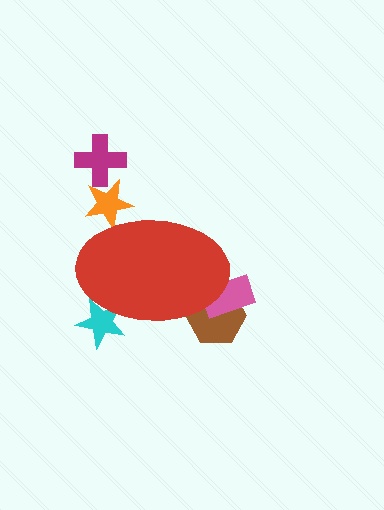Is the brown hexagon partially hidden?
Yes, the brown hexagon is partially hidden behind the red ellipse.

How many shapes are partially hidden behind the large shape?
4 shapes are partially hidden.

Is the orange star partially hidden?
Yes, the orange star is partially hidden behind the red ellipse.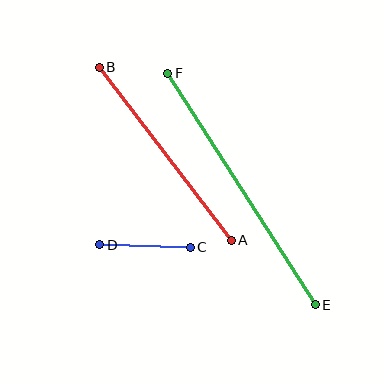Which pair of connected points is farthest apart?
Points E and F are farthest apart.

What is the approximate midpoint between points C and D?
The midpoint is at approximately (145, 246) pixels.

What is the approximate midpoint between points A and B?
The midpoint is at approximately (165, 154) pixels.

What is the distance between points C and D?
The distance is approximately 90 pixels.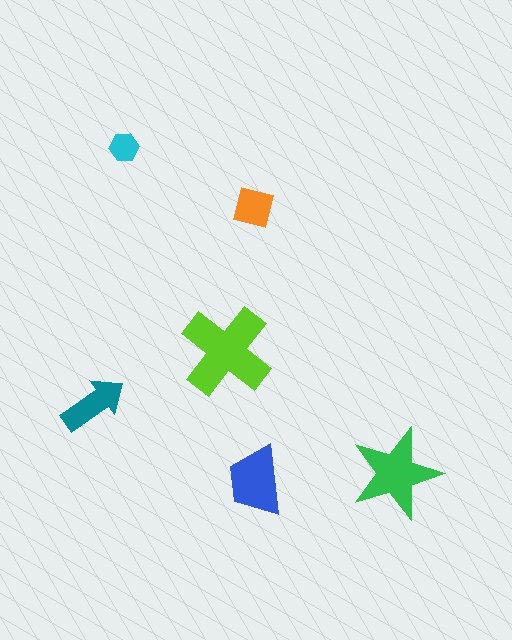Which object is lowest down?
The blue trapezoid is bottommost.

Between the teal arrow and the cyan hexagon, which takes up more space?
The teal arrow.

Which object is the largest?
The lime cross.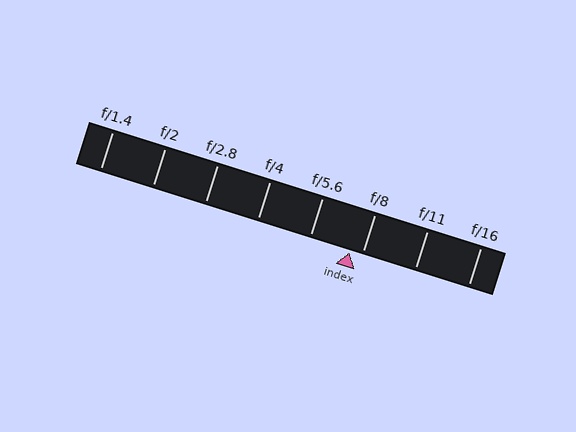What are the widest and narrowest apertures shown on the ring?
The widest aperture shown is f/1.4 and the narrowest is f/16.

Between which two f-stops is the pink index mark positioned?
The index mark is between f/5.6 and f/8.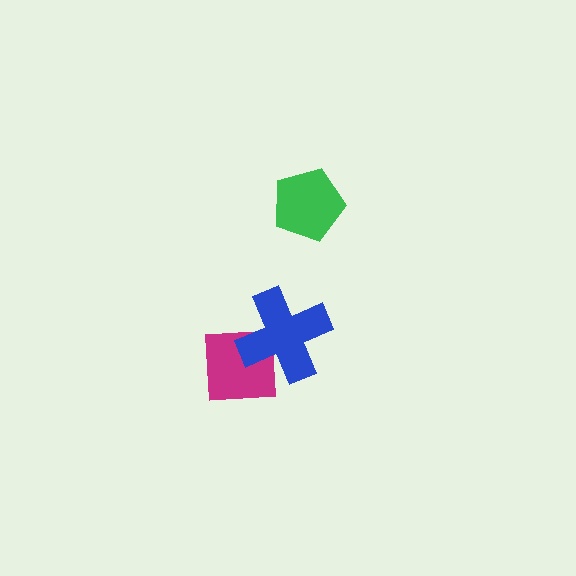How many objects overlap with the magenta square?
1 object overlaps with the magenta square.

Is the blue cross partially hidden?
No, no other shape covers it.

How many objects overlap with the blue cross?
1 object overlaps with the blue cross.